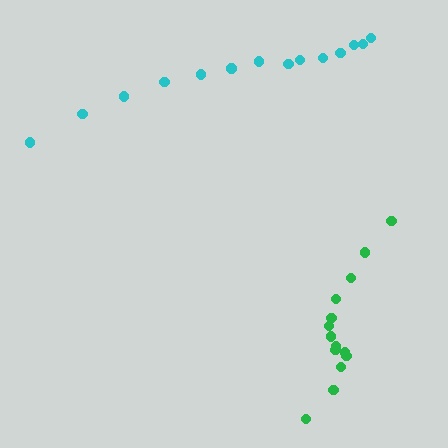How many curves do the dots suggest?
There are 2 distinct paths.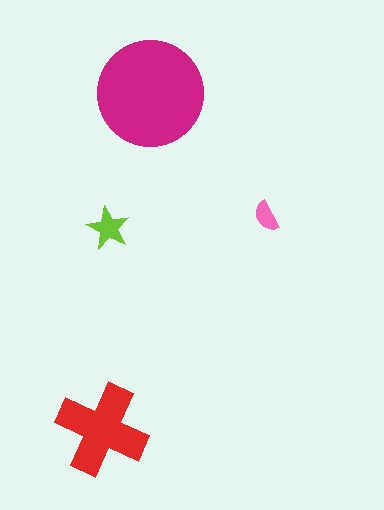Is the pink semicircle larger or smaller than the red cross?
Smaller.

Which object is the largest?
The magenta circle.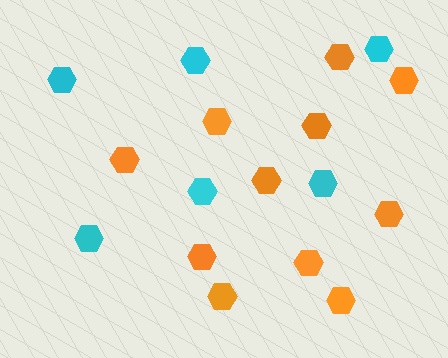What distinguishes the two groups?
There are 2 groups: one group of cyan hexagons (6) and one group of orange hexagons (11).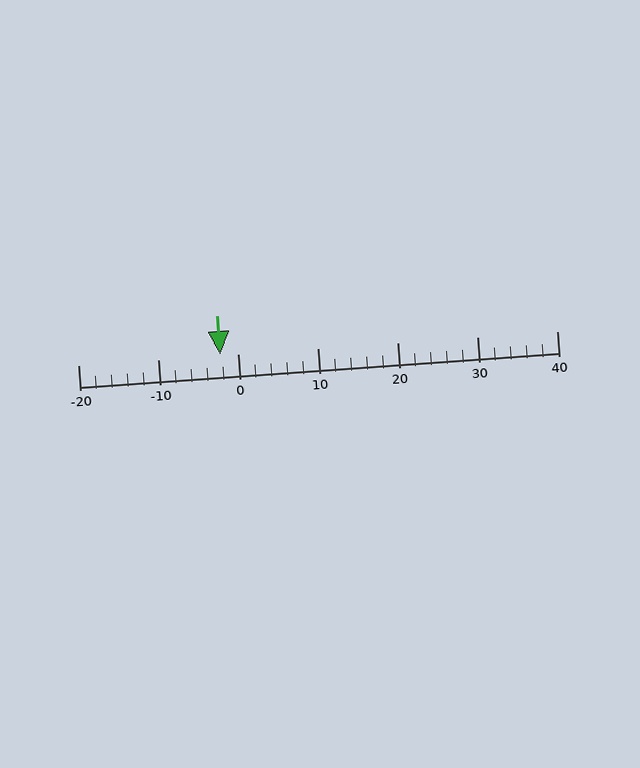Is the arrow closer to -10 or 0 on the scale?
The arrow is closer to 0.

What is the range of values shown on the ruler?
The ruler shows values from -20 to 40.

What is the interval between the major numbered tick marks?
The major tick marks are spaced 10 units apart.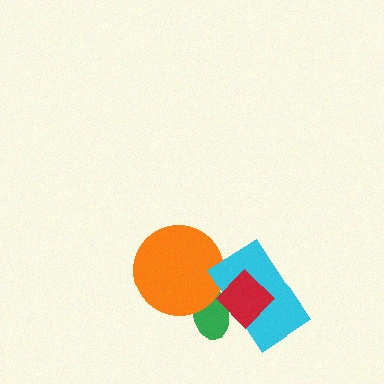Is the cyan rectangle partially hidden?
Yes, it is partially covered by another shape.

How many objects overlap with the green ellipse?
3 objects overlap with the green ellipse.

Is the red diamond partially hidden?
No, no other shape covers it.